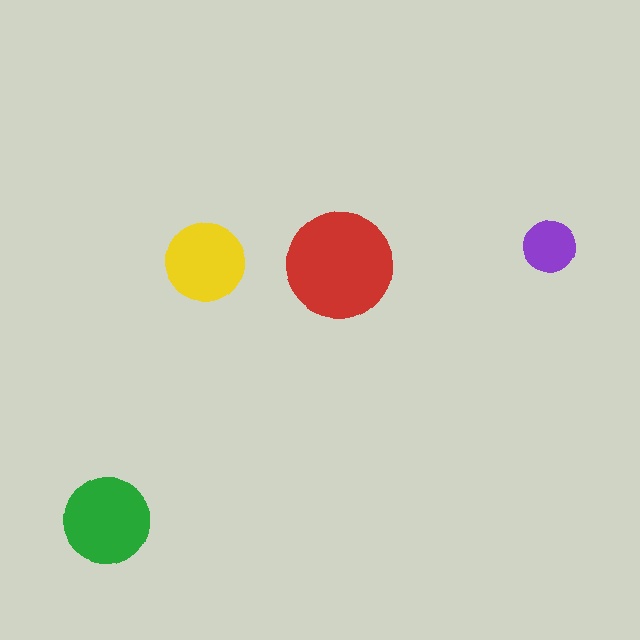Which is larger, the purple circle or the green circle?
The green one.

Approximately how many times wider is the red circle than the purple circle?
About 2 times wider.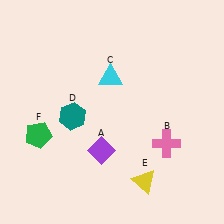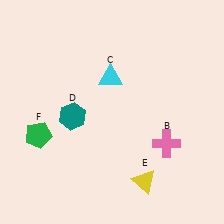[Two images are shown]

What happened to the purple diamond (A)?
The purple diamond (A) was removed in Image 2. It was in the bottom-left area of Image 1.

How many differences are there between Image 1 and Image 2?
There is 1 difference between the two images.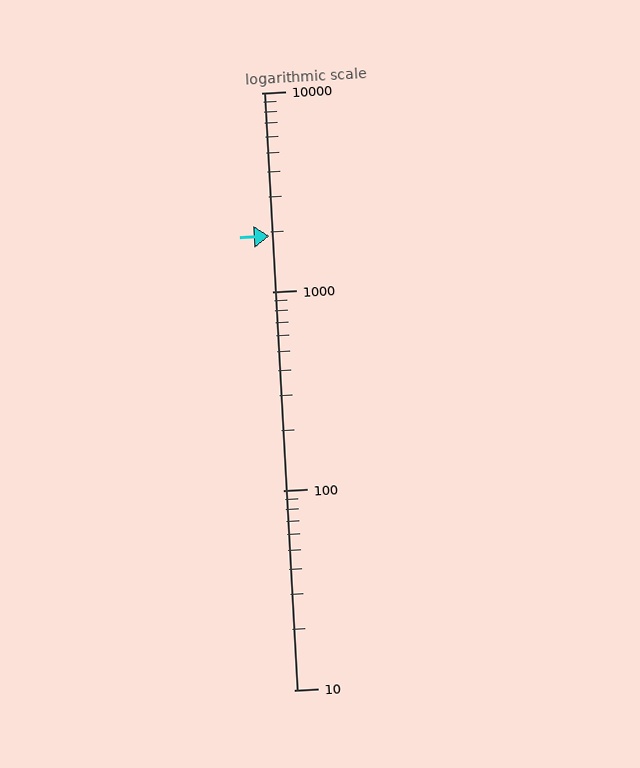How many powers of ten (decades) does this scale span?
The scale spans 3 decades, from 10 to 10000.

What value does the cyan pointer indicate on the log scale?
The pointer indicates approximately 1900.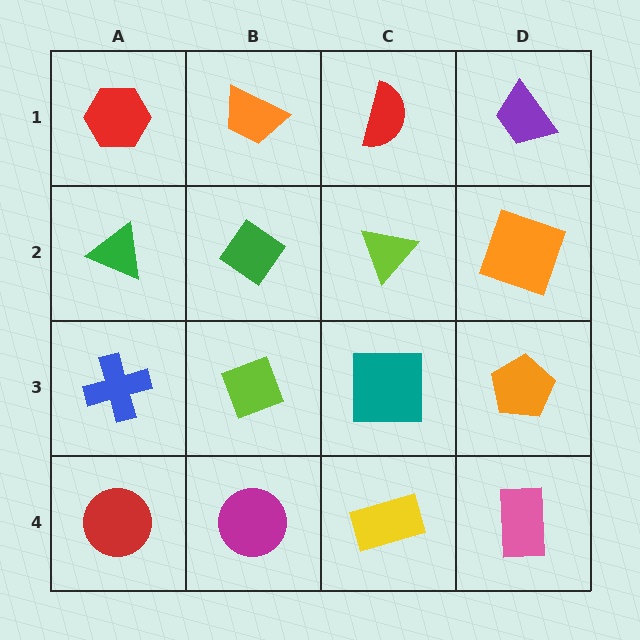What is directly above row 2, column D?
A purple trapezoid.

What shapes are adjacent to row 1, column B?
A green diamond (row 2, column B), a red hexagon (row 1, column A), a red semicircle (row 1, column C).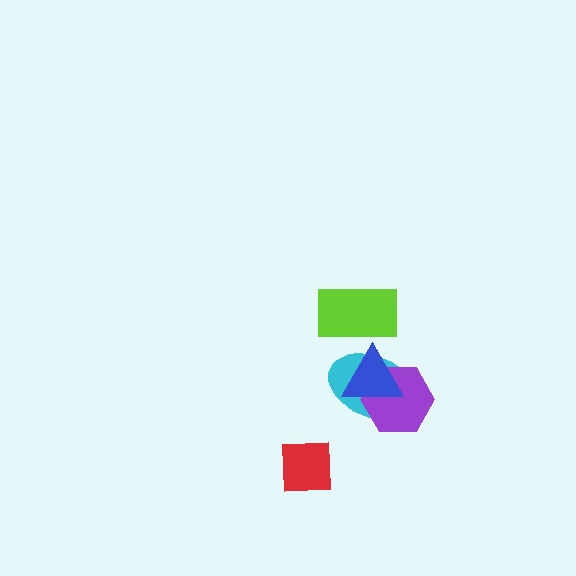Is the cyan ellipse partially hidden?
Yes, it is partially covered by another shape.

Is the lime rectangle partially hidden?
Yes, it is partially covered by another shape.